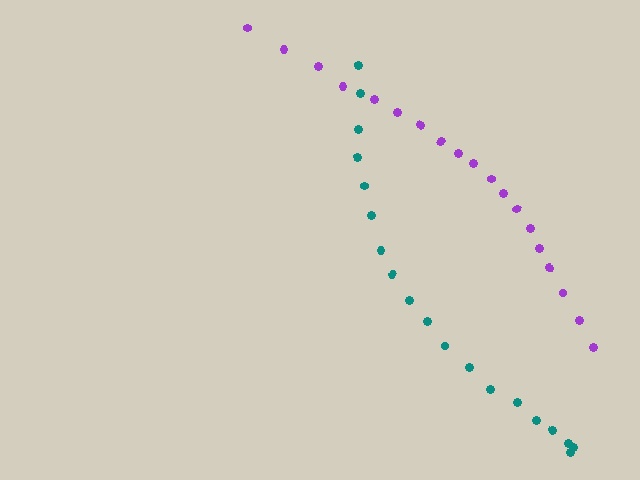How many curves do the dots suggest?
There are 2 distinct paths.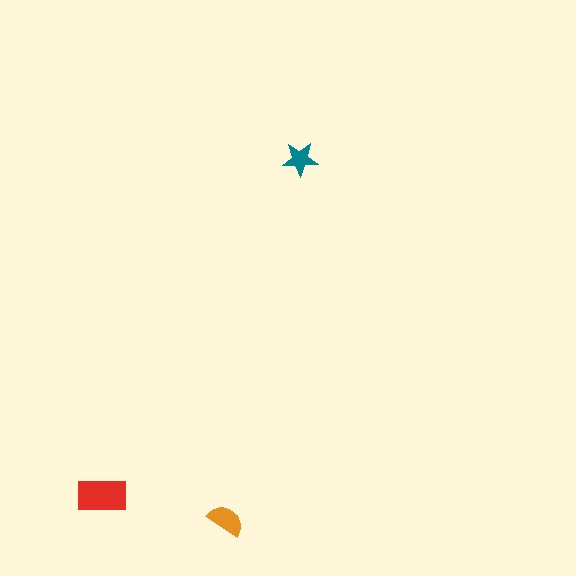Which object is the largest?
The red rectangle.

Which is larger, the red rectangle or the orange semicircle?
The red rectangle.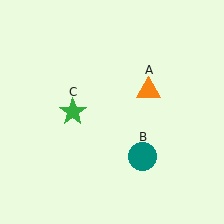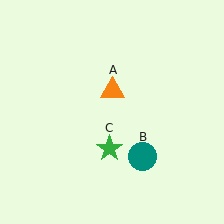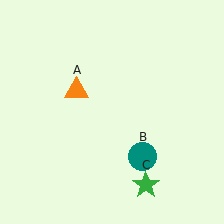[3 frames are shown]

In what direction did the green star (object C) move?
The green star (object C) moved down and to the right.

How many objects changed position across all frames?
2 objects changed position: orange triangle (object A), green star (object C).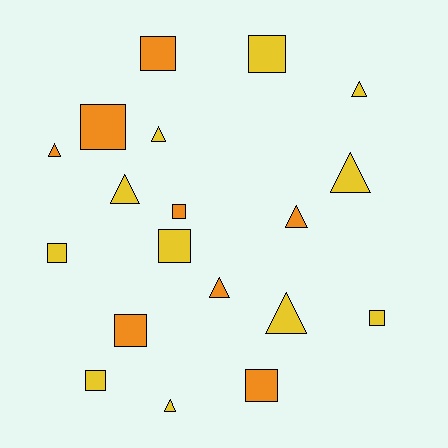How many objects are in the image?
There are 19 objects.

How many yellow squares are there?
There are 5 yellow squares.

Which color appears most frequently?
Yellow, with 11 objects.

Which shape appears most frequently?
Square, with 10 objects.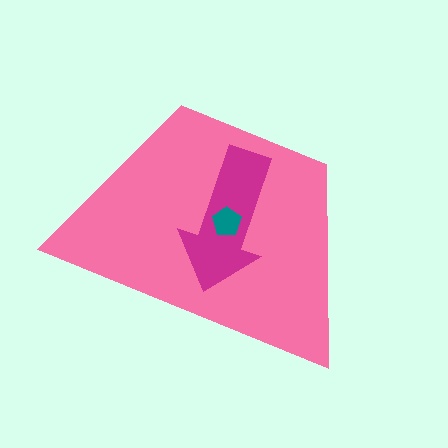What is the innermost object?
The teal pentagon.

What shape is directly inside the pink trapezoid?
The magenta arrow.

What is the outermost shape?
The pink trapezoid.